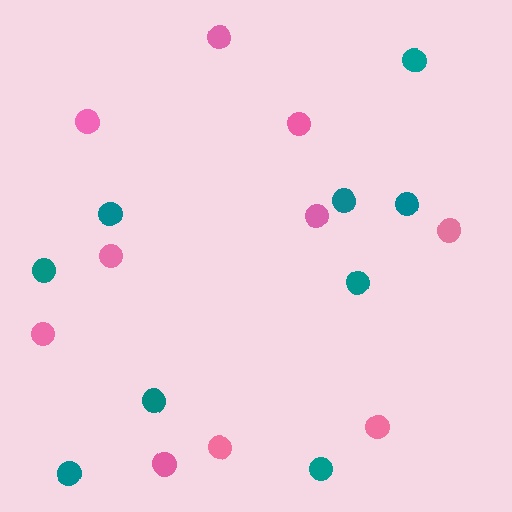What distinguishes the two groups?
There are 2 groups: one group of pink circles (10) and one group of teal circles (9).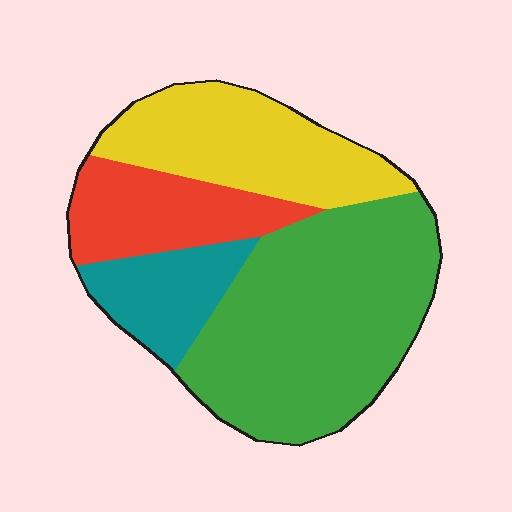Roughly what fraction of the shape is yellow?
Yellow takes up between a sixth and a third of the shape.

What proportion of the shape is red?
Red covers roughly 15% of the shape.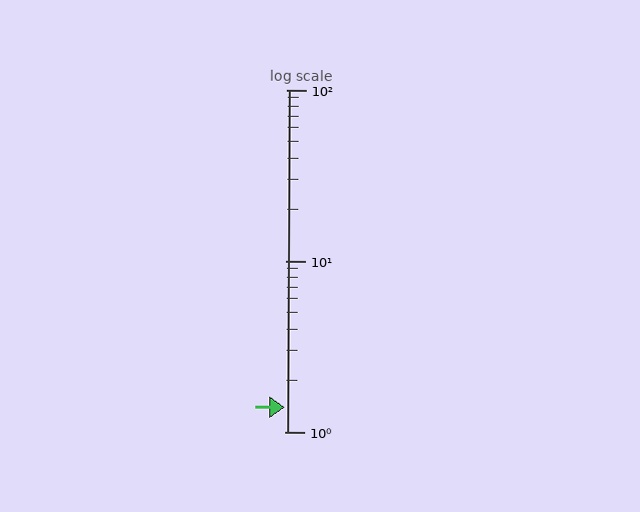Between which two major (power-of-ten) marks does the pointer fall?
The pointer is between 1 and 10.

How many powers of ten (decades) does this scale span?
The scale spans 2 decades, from 1 to 100.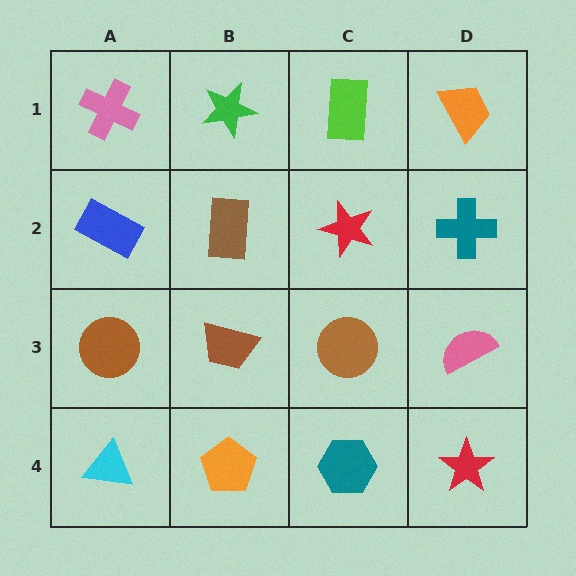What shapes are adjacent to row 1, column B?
A brown rectangle (row 2, column B), a pink cross (row 1, column A), a lime rectangle (row 1, column C).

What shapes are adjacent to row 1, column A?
A blue rectangle (row 2, column A), a green star (row 1, column B).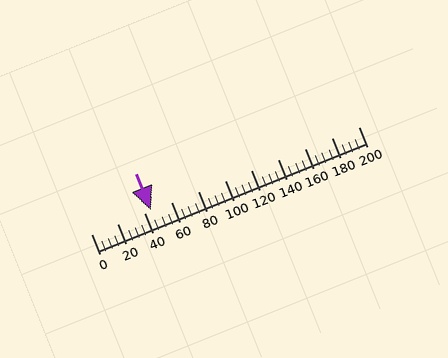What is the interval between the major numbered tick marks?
The major tick marks are spaced 20 units apart.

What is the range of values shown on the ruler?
The ruler shows values from 0 to 200.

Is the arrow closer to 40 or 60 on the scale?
The arrow is closer to 40.